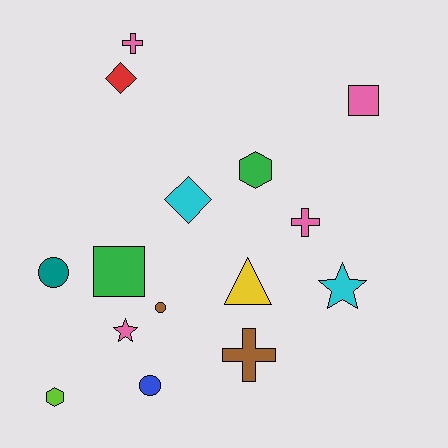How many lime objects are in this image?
There is 1 lime object.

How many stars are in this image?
There are 2 stars.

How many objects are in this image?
There are 15 objects.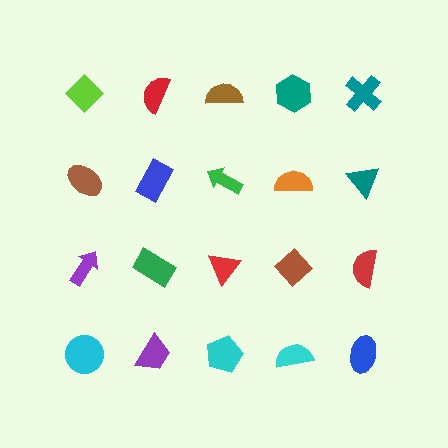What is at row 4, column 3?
A cyan pentagon.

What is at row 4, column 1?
A cyan circle.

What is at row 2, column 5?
A teal triangle.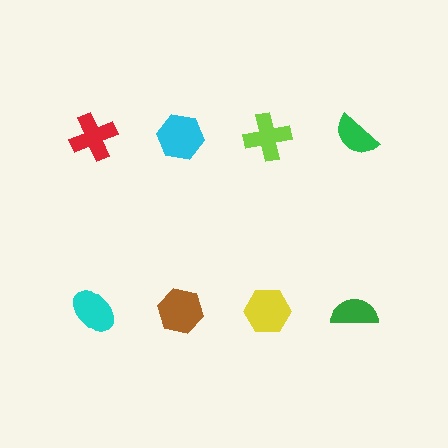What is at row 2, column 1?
A cyan ellipse.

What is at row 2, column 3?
A yellow hexagon.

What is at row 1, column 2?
A cyan hexagon.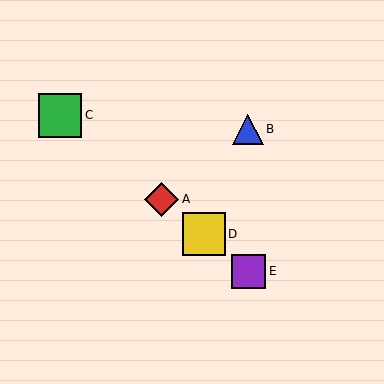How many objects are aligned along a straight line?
4 objects (A, C, D, E) are aligned along a straight line.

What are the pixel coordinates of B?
Object B is at (248, 129).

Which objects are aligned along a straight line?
Objects A, C, D, E are aligned along a straight line.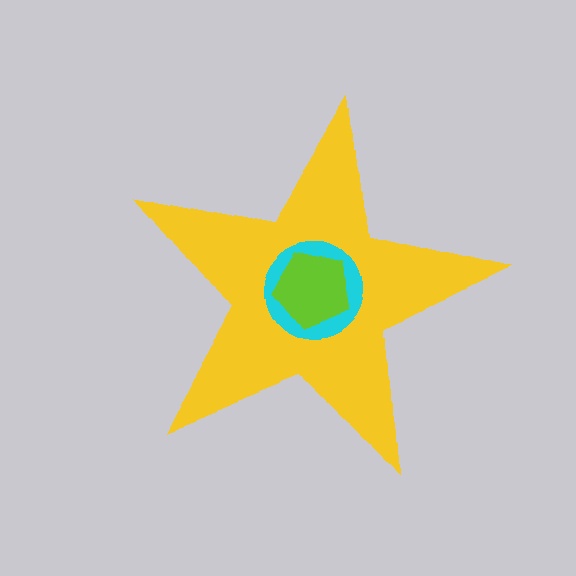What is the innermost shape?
The lime pentagon.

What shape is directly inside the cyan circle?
The lime pentagon.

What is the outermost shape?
The yellow star.